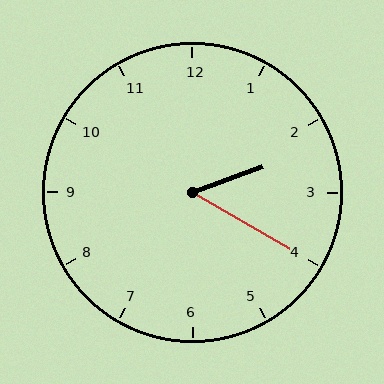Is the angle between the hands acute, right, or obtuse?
It is acute.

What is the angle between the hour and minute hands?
Approximately 50 degrees.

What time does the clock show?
2:20.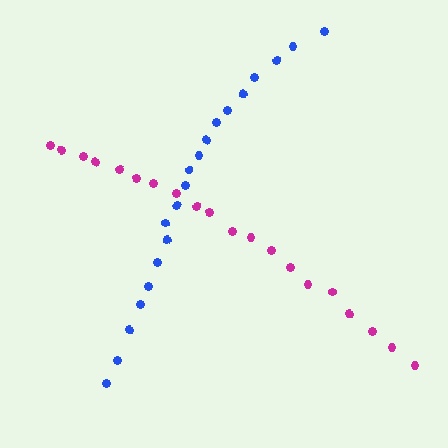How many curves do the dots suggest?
There are 2 distinct paths.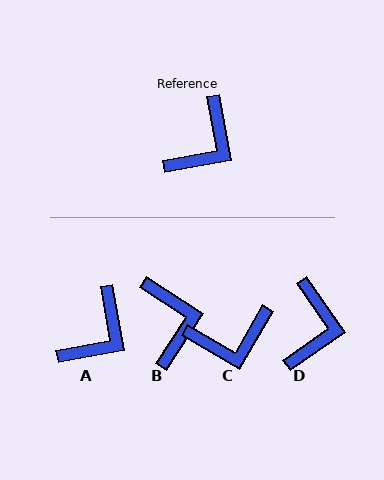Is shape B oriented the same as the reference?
No, it is off by about 47 degrees.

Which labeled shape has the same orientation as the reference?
A.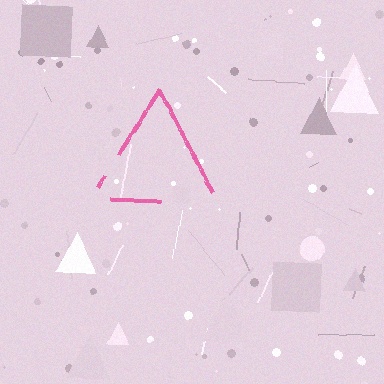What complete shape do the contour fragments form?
The contour fragments form a triangle.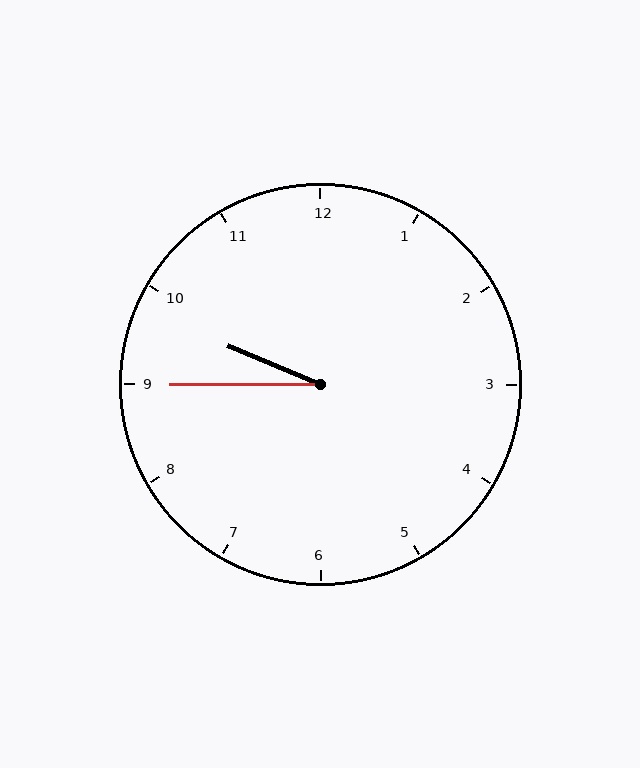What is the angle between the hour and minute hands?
Approximately 22 degrees.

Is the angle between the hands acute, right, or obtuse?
It is acute.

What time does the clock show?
9:45.